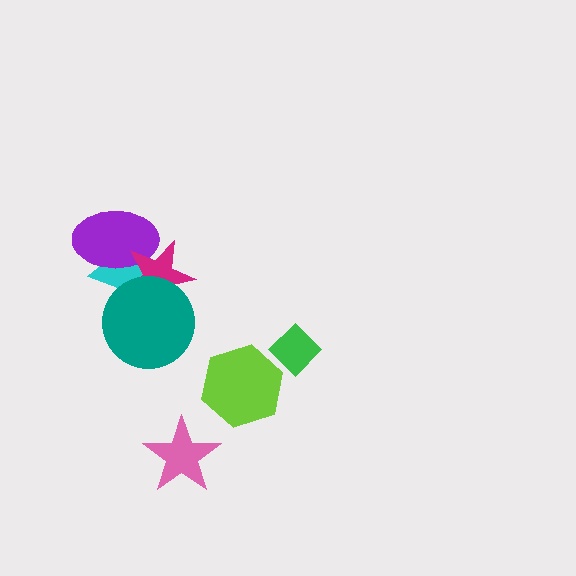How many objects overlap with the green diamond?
0 objects overlap with the green diamond.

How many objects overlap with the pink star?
0 objects overlap with the pink star.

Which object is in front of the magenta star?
The teal circle is in front of the magenta star.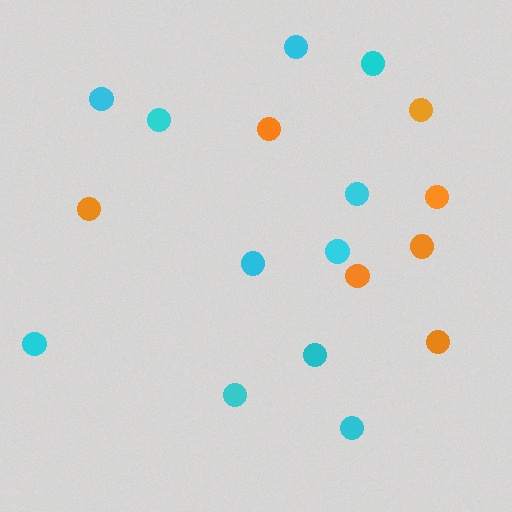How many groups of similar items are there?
There are 2 groups: one group of orange circles (7) and one group of cyan circles (11).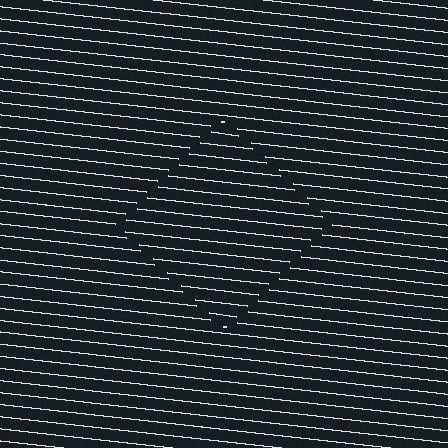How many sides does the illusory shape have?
4 sides — the line-ends trace a square.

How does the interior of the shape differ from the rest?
The interior of the shape contains the same grating, shifted by half a period — the contour is defined by the phase discontinuity where line-ends from the inner and outer gratings abut.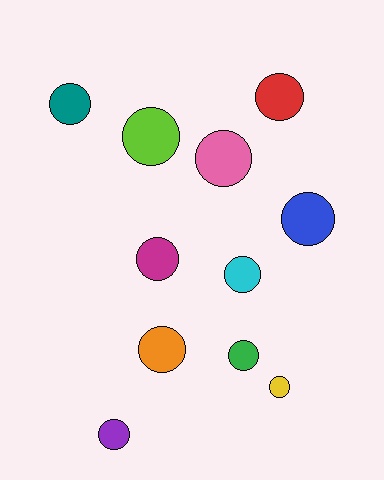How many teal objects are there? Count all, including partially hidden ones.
There is 1 teal object.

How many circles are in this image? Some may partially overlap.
There are 11 circles.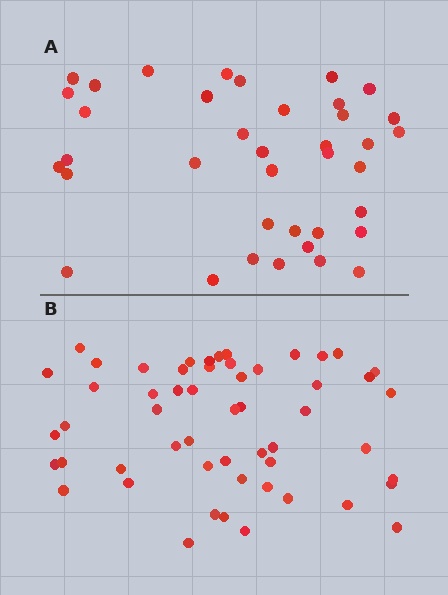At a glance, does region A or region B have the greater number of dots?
Region B (the bottom region) has more dots.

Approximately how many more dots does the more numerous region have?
Region B has approximately 15 more dots than region A.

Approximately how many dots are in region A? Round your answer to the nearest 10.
About 40 dots. (The exact count is 38, which rounds to 40.)